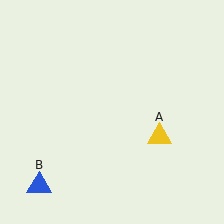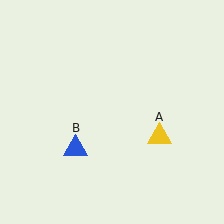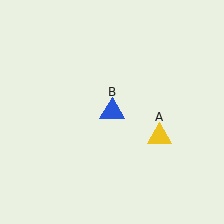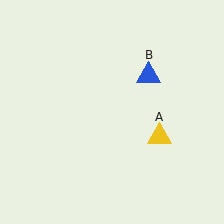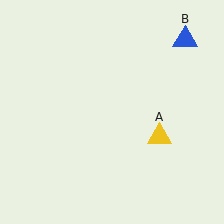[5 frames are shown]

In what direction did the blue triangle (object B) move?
The blue triangle (object B) moved up and to the right.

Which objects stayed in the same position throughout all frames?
Yellow triangle (object A) remained stationary.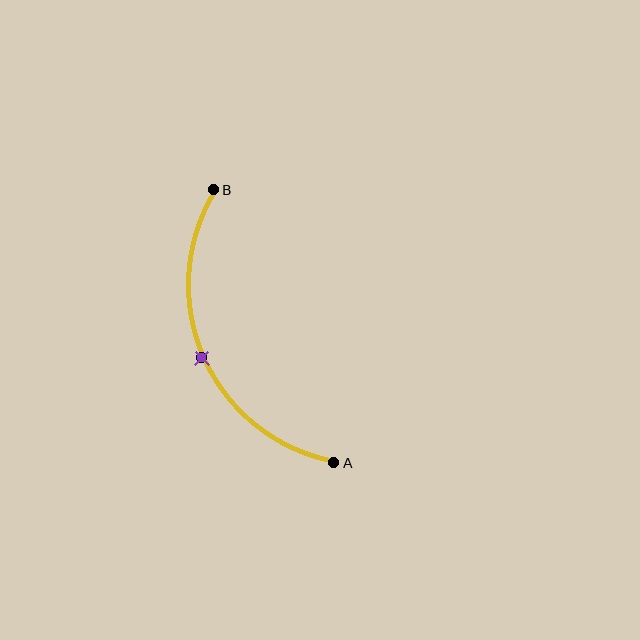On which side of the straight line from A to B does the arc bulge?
The arc bulges to the left of the straight line connecting A and B.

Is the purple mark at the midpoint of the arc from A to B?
Yes. The purple mark lies on the arc at equal arc-length from both A and B — it is the arc midpoint.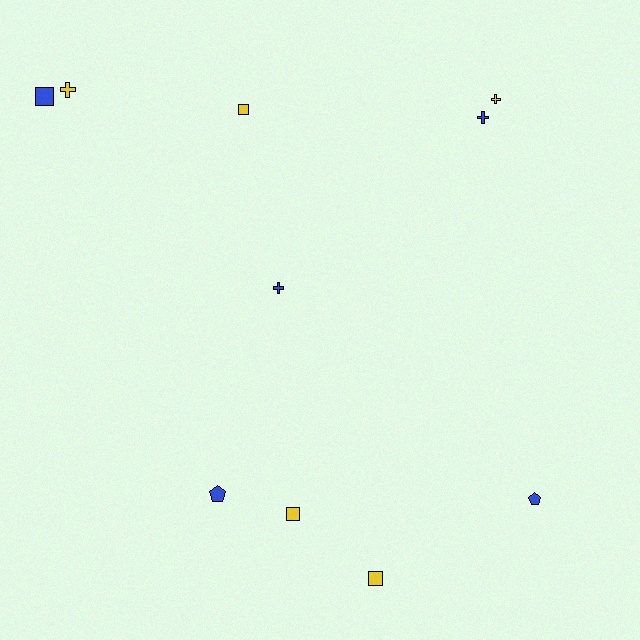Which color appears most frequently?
Yellow, with 5 objects.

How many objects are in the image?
There are 10 objects.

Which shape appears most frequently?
Cross, with 4 objects.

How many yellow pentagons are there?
There are no yellow pentagons.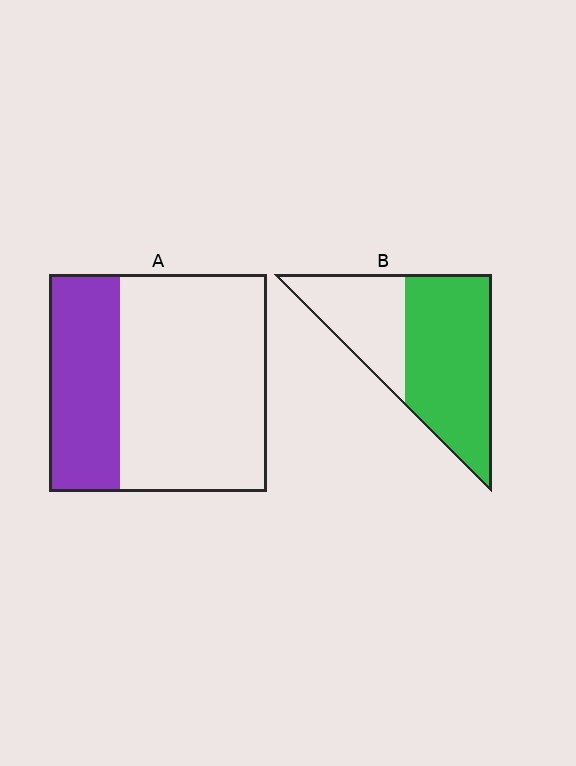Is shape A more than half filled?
No.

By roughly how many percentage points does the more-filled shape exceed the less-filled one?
By roughly 30 percentage points (B over A).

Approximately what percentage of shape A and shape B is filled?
A is approximately 35% and B is approximately 65%.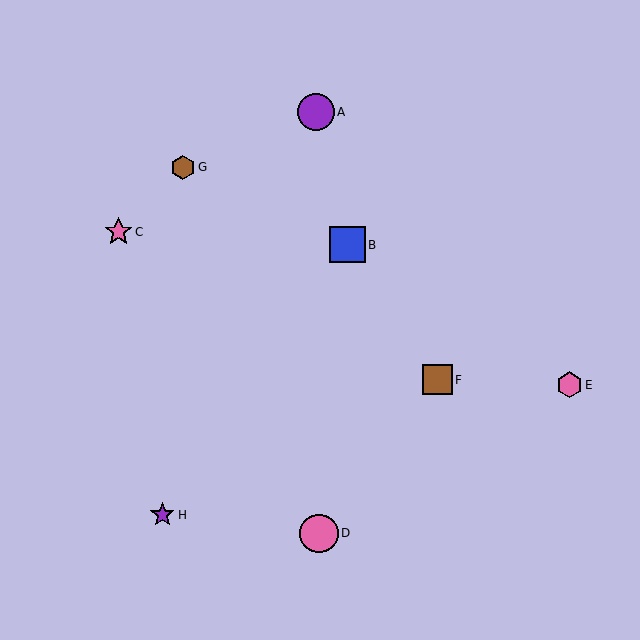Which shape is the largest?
The pink circle (labeled D) is the largest.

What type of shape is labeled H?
Shape H is a purple star.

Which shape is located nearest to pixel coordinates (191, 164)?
The brown hexagon (labeled G) at (183, 167) is nearest to that location.